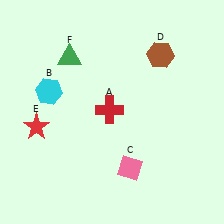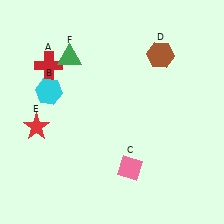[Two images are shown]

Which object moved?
The red cross (A) moved left.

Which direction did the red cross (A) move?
The red cross (A) moved left.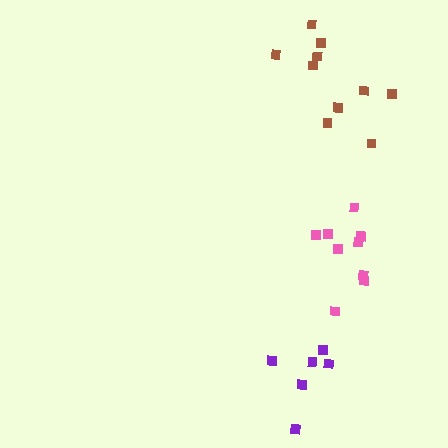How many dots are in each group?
Group 1: 10 dots, Group 2: 6 dots, Group 3: 10 dots (26 total).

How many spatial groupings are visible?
There are 3 spatial groupings.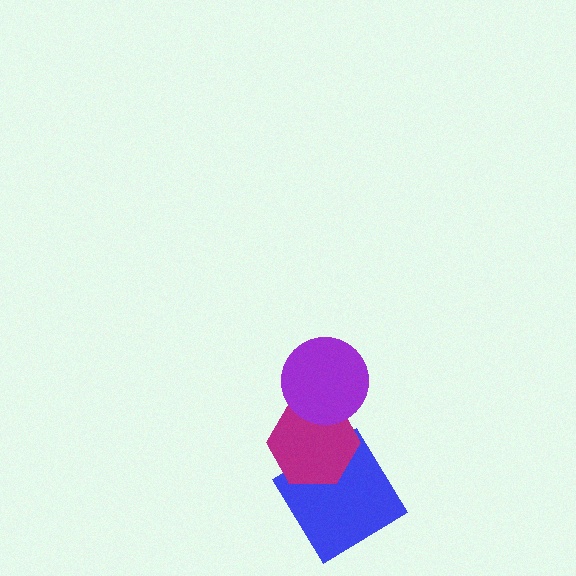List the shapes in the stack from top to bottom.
From top to bottom: the purple circle, the magenta hexagon, the blue diamond.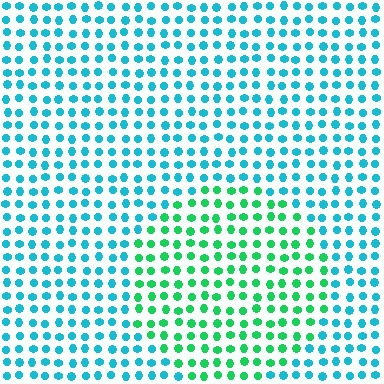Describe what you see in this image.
The image is filled with small cyan elements in a uniform arrangement. A circle-shaped region is visible where the elements are tinted to a slightly different hue, forming a subtle color boundary.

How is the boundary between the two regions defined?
The boundary is defined purely by a slight shift in hue (about 45 degrees). Spacing, size, and orientation are identical on both sides.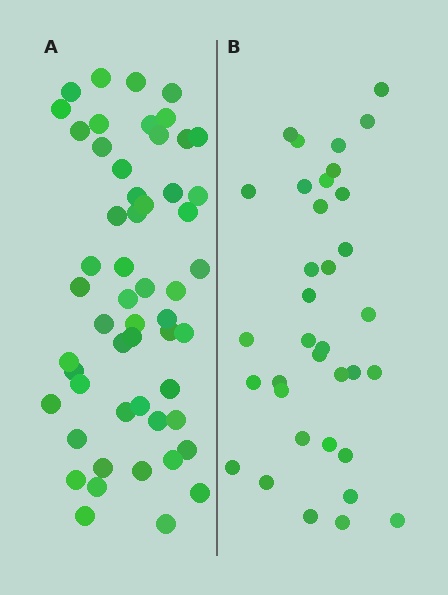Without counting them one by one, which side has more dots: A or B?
Region A (the left region) has more dots.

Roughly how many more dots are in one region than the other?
Region A has approximately 20 more dots than region B.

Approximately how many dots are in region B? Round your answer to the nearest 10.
About 40 dots. (The exact count is 35, which rounds to 40.)